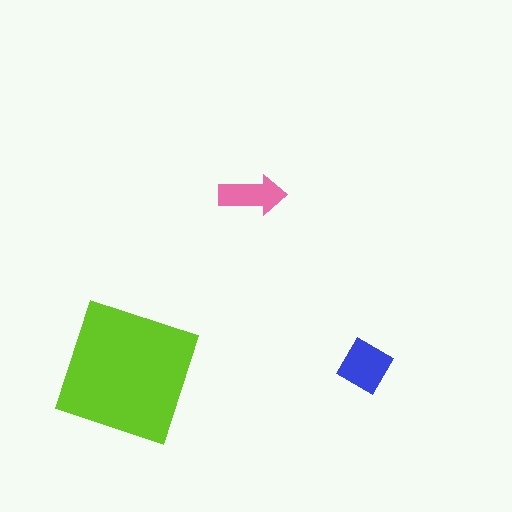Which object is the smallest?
The pink arrow.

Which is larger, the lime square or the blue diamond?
The lime square.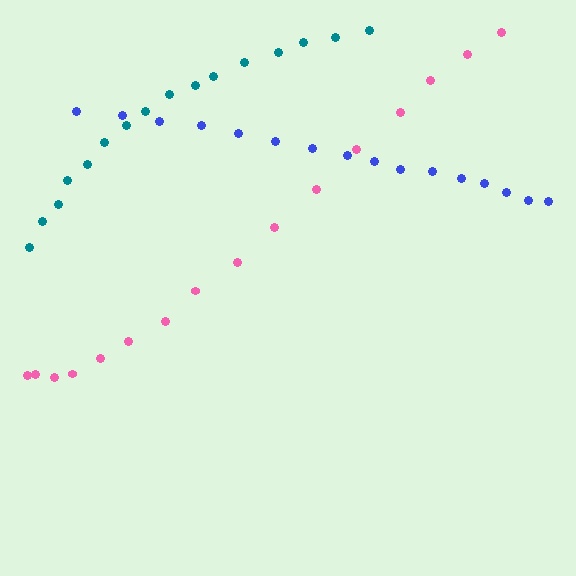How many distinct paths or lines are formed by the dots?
There are 3 distinct paths.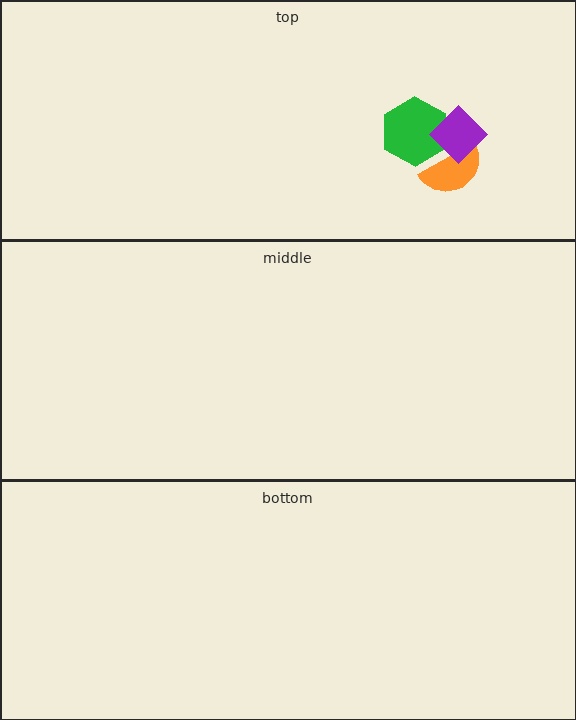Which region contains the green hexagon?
The top region.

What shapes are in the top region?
The orange semicircle, the green hexagon, the purple diamond.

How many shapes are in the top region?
3.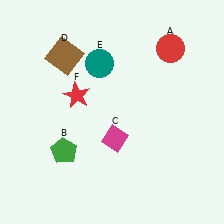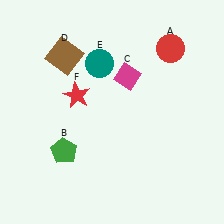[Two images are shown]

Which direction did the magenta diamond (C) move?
The magenta diamond (C) moved up.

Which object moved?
The magenta diamond (C) moved up.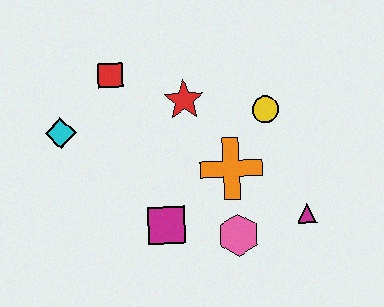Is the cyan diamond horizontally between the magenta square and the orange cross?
No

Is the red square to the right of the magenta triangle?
No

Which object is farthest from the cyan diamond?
The magenta triangle is farthest from the cyan diamond.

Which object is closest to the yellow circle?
The orange cross is closest to the yellow circle.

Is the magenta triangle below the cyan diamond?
Yes